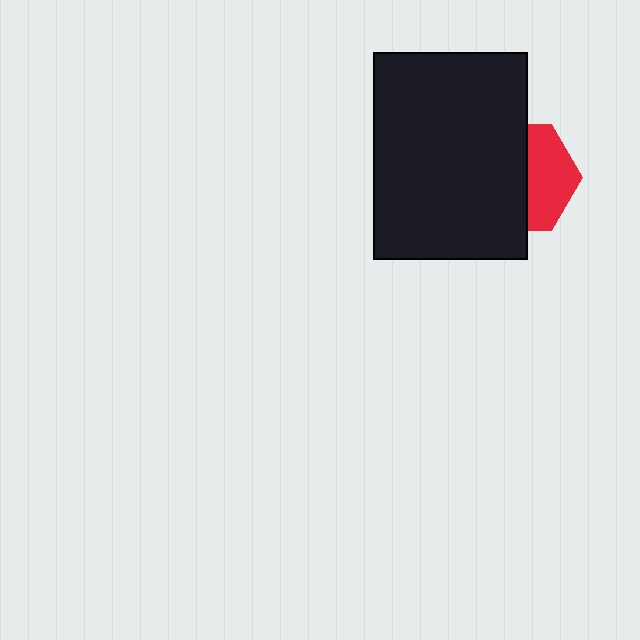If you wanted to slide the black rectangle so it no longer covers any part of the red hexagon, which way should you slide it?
Slide it left — that is the most direct way to separate the two shapes.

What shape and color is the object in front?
The object in front is a black rectangle.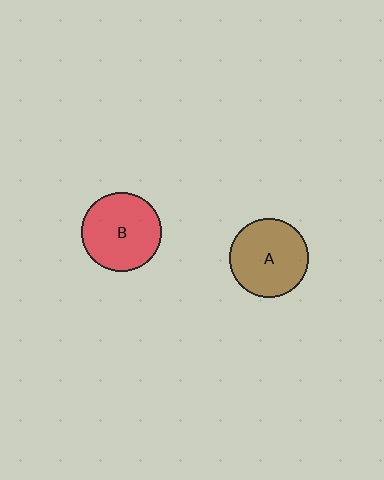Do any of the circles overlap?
No, none of the circles overlap.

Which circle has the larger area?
Circle B (red).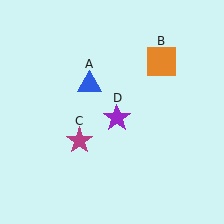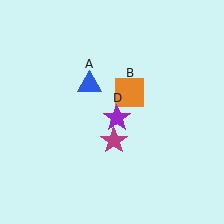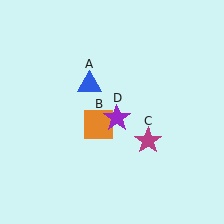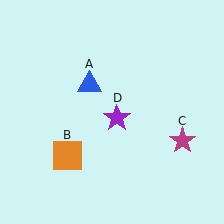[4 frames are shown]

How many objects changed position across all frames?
2 objects changed position: orange square (object B), magenta star (object C).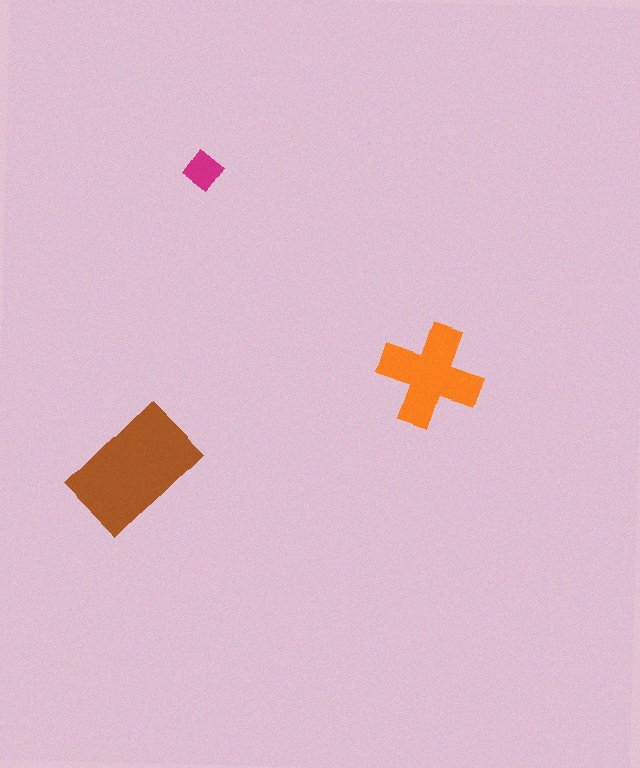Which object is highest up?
The magenta diamond is topmost.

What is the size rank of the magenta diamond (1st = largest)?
3rd.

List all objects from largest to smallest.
The brown rectangle, the orange cross, the magenta diamond.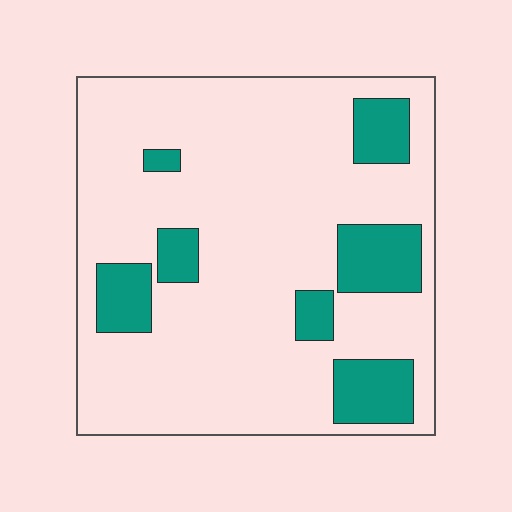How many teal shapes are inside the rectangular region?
7.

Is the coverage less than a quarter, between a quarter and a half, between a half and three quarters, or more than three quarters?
Less than a quarter.